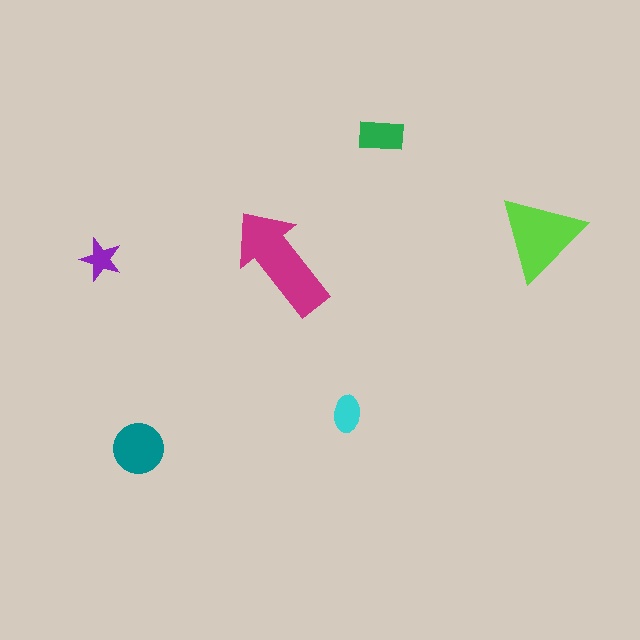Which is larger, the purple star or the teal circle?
The teal circle.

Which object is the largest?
The magenta arrow.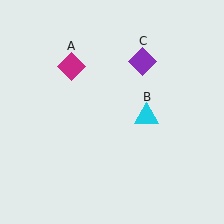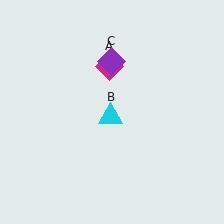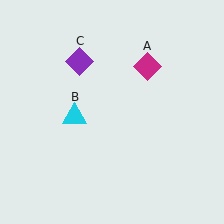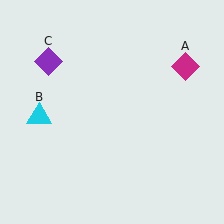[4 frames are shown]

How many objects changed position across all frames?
3 objects changed position: magenta diamond (object A), cyan triangle (object B), purple diamond (object C).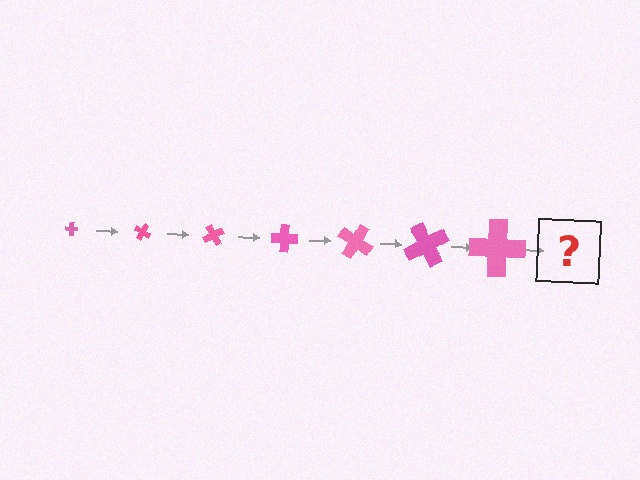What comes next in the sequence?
The next element should be a cross, larger than the previous one and rotated 210 degrees from the start.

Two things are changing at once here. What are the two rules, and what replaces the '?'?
The two rules are that the cross grows larger each step and it rotates 30 degrees each step. The '?' should be a cross, larger than the previous one and rotated 210 degrees from the start.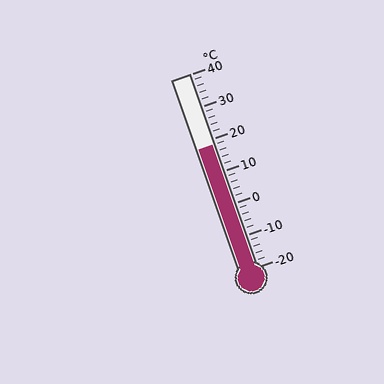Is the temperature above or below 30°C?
The temperature is below 30°C.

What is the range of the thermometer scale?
The thermometer scale ranges from -20°C to 40°C.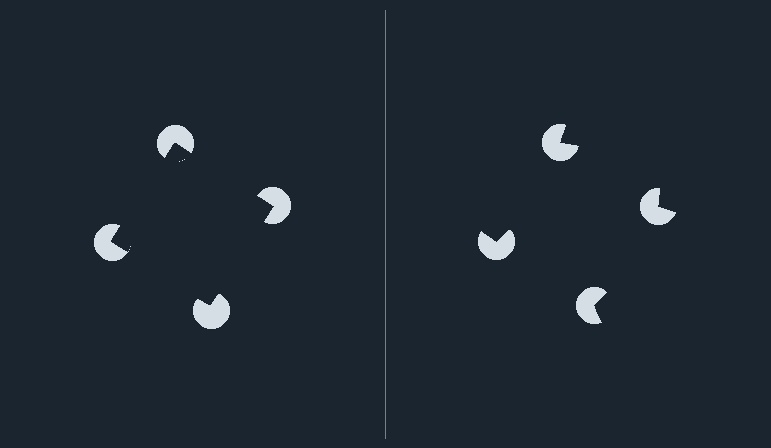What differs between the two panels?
The pac-man discs are positioned identically on both sides; only the wedge orientations differ. On the left they align to a square; on the right they are misaligned.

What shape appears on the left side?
An illusory square.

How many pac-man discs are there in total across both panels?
8 — 4 on each side.